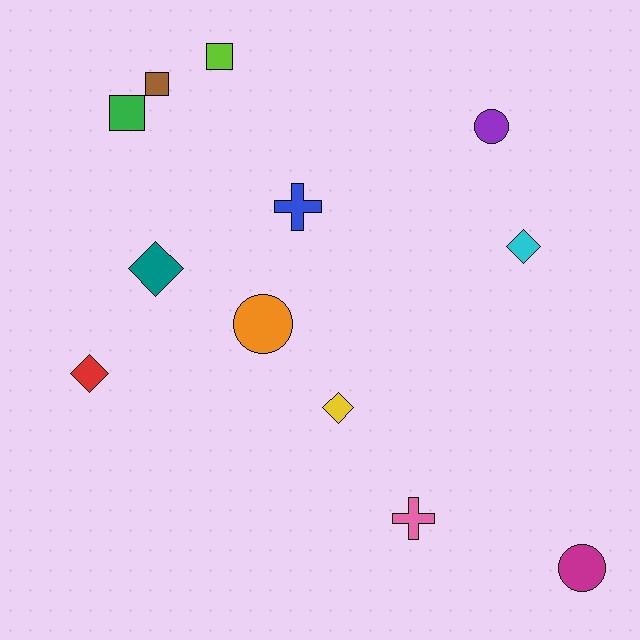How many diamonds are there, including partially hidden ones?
There are 4 diamonds.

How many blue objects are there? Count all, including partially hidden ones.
There is 1 blue object.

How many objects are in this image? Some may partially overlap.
There are 12 objects.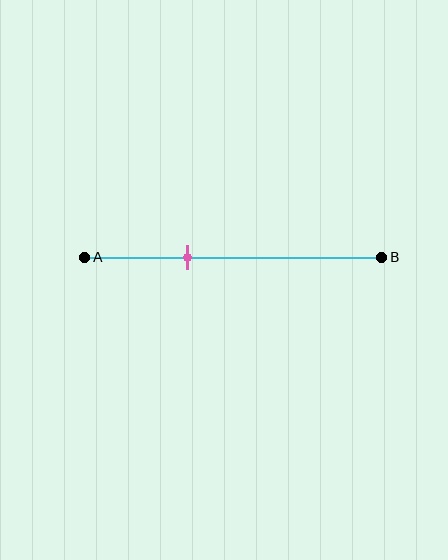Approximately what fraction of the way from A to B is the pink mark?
The pink mark is approximately 35% of the way from A to B.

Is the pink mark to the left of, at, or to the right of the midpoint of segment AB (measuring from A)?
The pink mark is to the left of the midpoint of segment AB.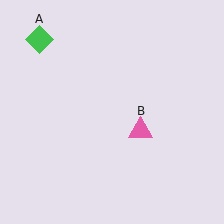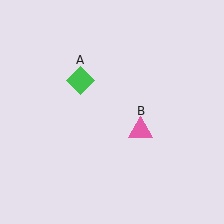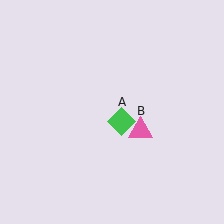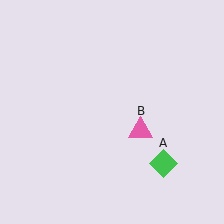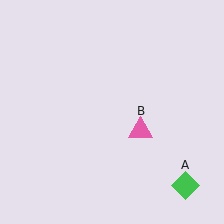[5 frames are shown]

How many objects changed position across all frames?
1 object changed position: green diamond (object A).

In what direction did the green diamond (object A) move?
The green diamond (object A) moved down and to the right.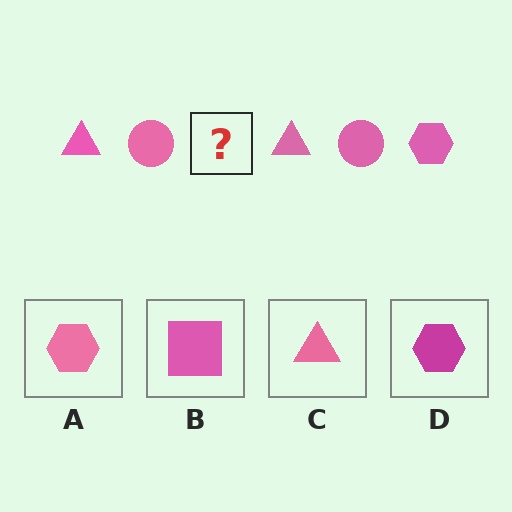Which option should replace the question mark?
Option A.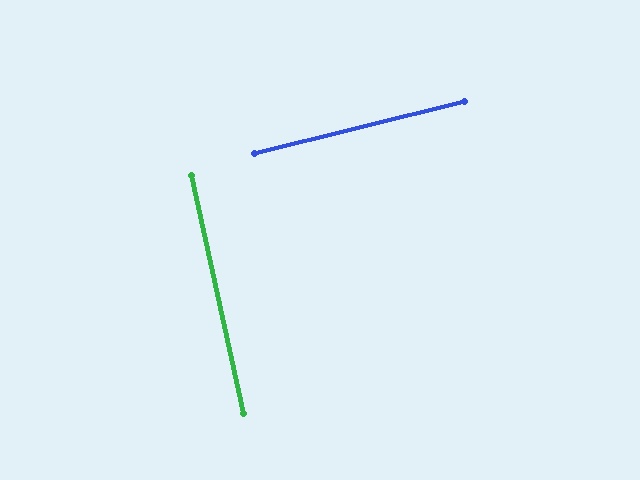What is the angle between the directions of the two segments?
Approximately 89 degrees.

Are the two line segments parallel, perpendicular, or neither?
Perpendicular — they meet at approximately 89°.